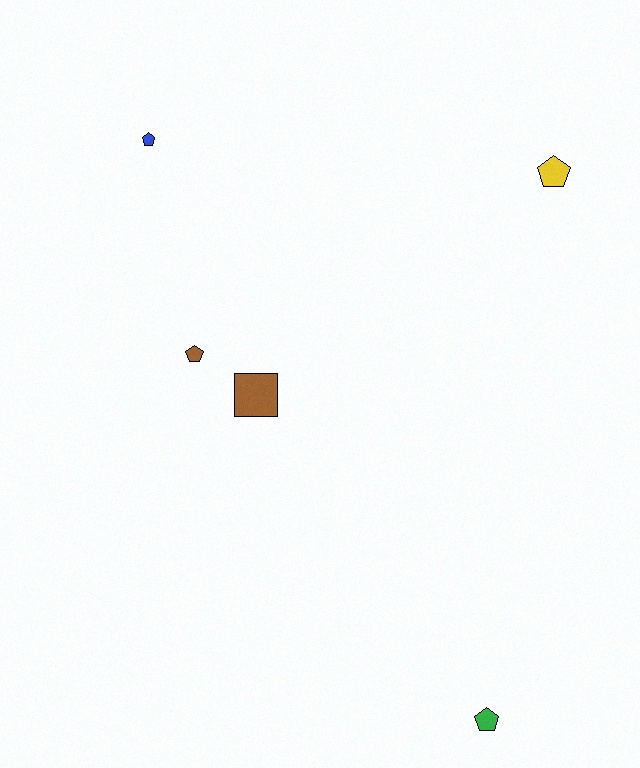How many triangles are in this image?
There are no triangles.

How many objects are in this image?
There are 5 objects.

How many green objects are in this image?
There is 1 green object.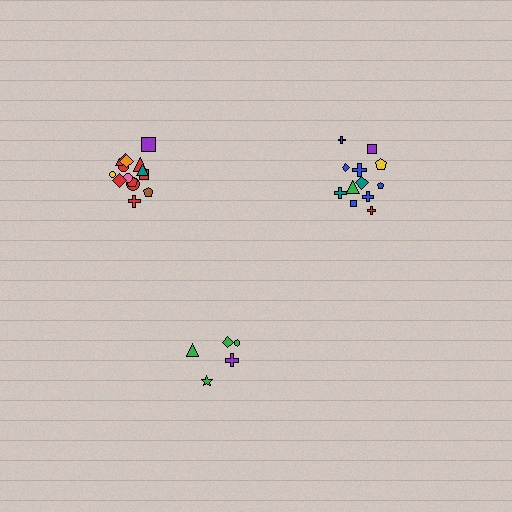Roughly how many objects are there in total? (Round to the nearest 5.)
Roughly 30 objects in total.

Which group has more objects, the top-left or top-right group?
The top-left group.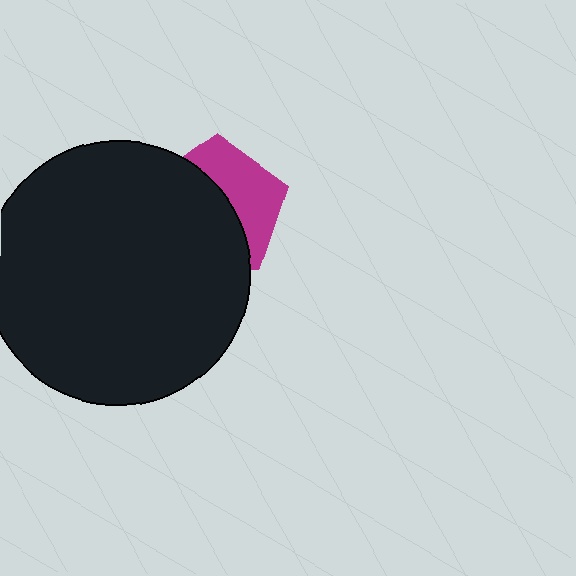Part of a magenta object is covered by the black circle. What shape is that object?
It is a pentagon.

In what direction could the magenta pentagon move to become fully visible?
The magenta pentagon could move right. That would shift it out from behind the black circle entirely.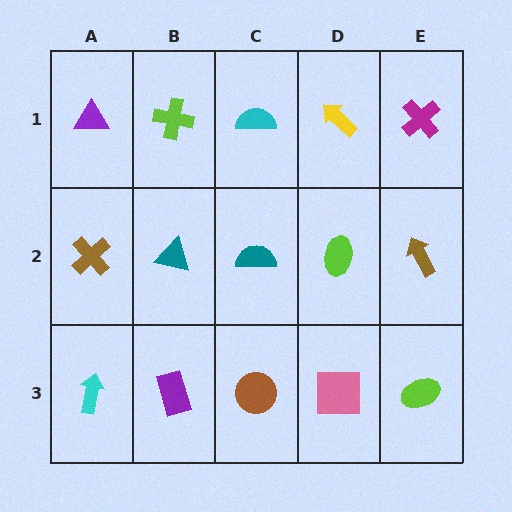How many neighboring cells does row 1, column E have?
2.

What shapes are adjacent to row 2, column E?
A magenta cross (row 1, column E), a lime ellipse (row 3, column E), a lime ellipse (row 2, column D).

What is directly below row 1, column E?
A brown arrow.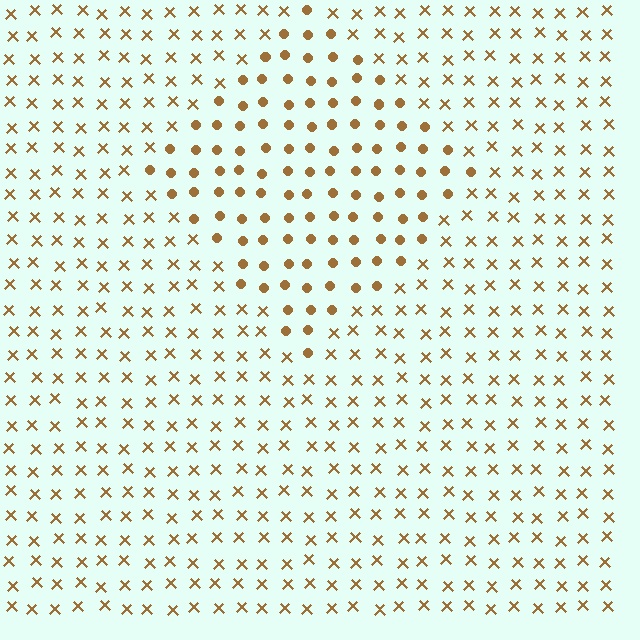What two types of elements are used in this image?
The image uses circles inside the diamond region and X marks outside it.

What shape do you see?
I see a diamond.